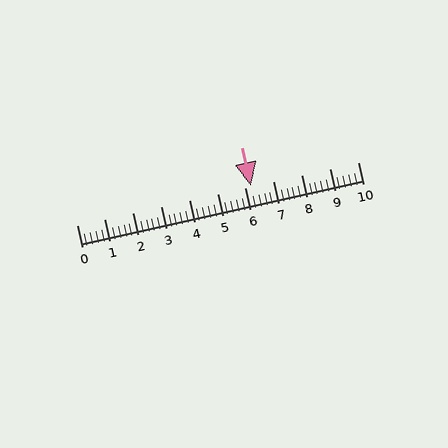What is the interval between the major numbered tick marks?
The major tick marks are spaced 1 units apart.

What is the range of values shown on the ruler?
The ruler shows values from 0 to 10.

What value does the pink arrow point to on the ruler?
The pink arrow points to approximately 6.2.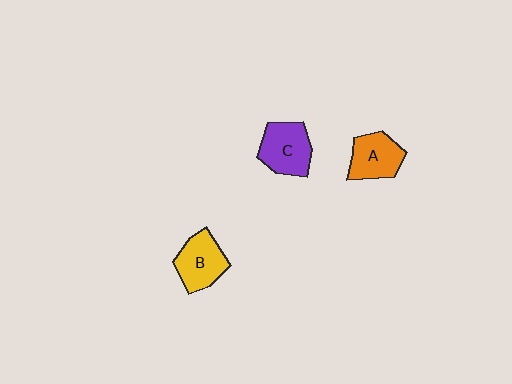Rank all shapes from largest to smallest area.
From largest to smallest: C (purple), B (yellow), A (orange).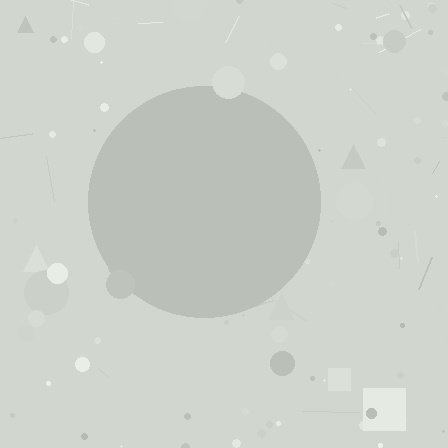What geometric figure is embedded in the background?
A circle is embedded in the background.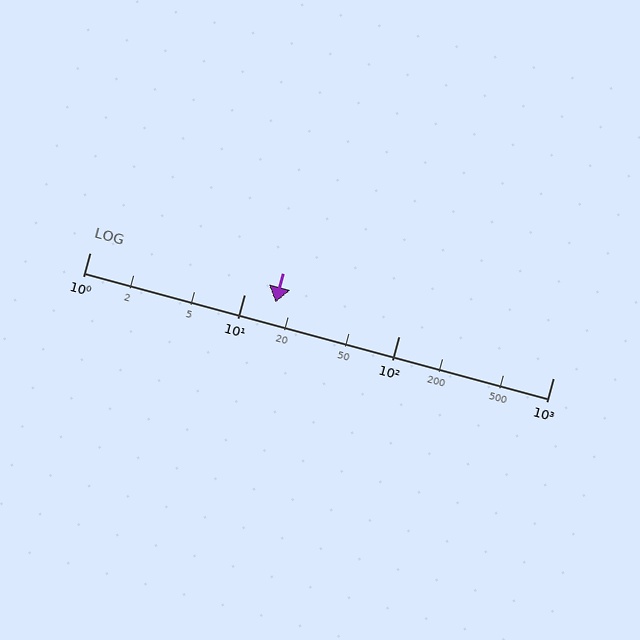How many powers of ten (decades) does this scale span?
The scale spans 3 decades, from 1 to 1000.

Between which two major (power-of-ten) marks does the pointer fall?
The pointer is between 10 and 100.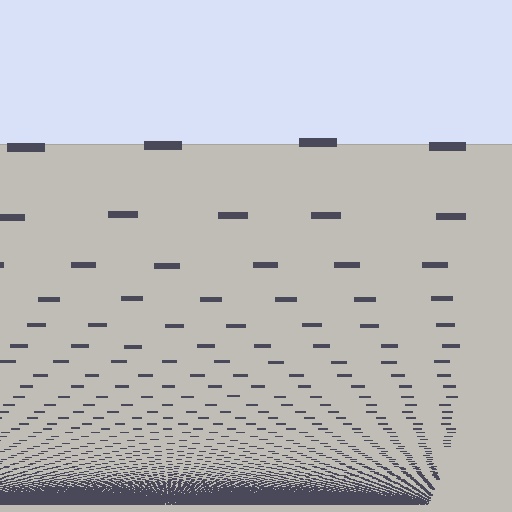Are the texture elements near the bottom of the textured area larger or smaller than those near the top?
Smaller. The gradient is inverted — elements near the bottom are smaller and denser.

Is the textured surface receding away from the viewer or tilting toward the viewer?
The surface appears to tilt toward the viewer. Texture elements get larger and sparser toward the top.